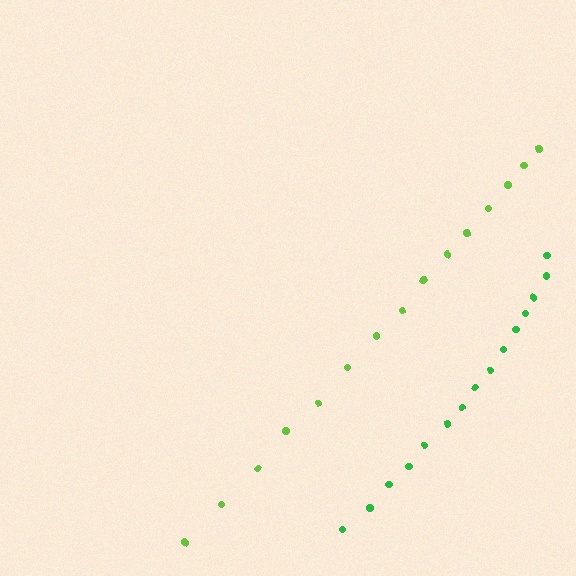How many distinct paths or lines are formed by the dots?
There are 2 distinct paths.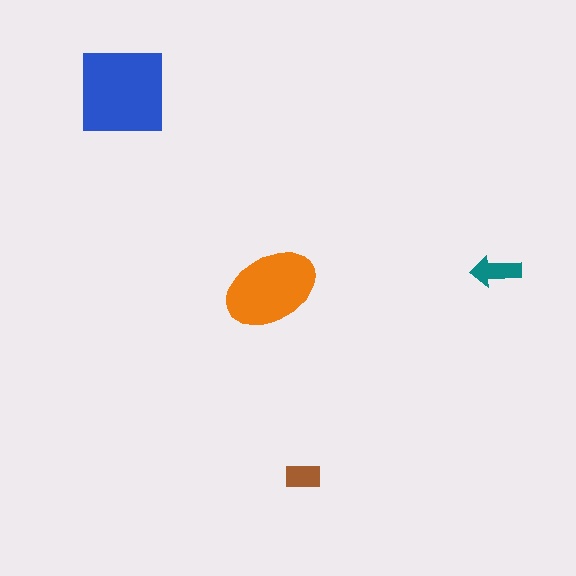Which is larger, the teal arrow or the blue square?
The blue square.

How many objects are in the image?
There are 4 objects in the image.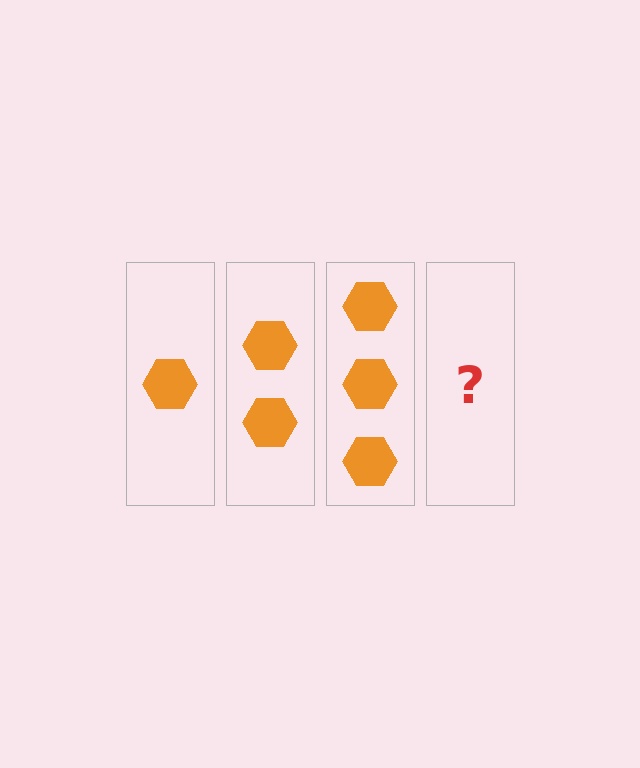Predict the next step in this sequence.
The next step is 4 hexagons.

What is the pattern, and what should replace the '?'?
The pattern is that each step adds one more hexagon. The '?' should be 4 hexagons.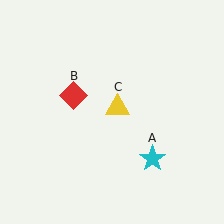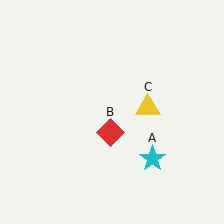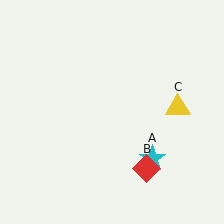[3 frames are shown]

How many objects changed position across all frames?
2 objects changed position: red diamond (object B), yellow triangle (object C).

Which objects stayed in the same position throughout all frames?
Cyan star (object A) remained stationary.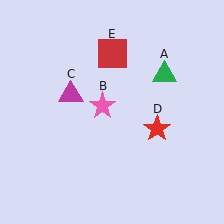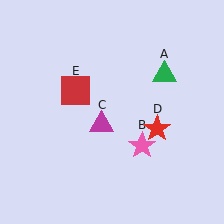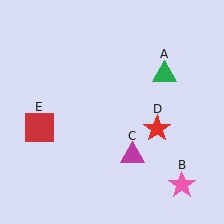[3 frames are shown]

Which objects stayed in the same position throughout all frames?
Green triangle (object A) and red star (object D) remained stationary.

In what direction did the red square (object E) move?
The red square (object E) moved down and to the left.